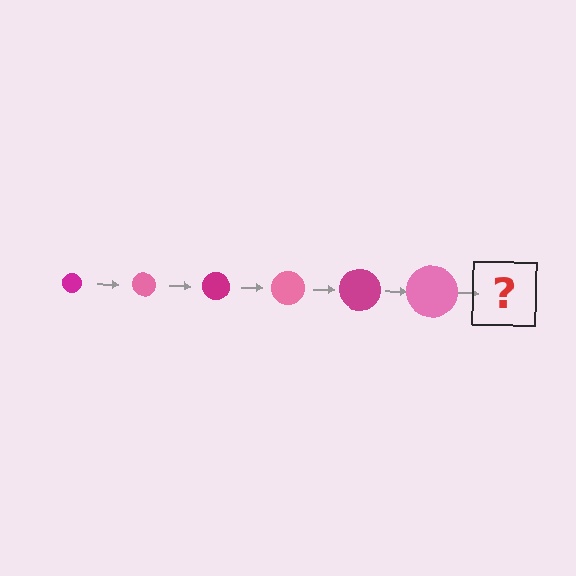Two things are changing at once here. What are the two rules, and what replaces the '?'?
The two rules are that the circle grows larger each step and the color cycles through magenta and pink. The '?' should be a magenta circle, larger than the previous one.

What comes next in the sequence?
The next element should be a magenta circle, larger than the previous one.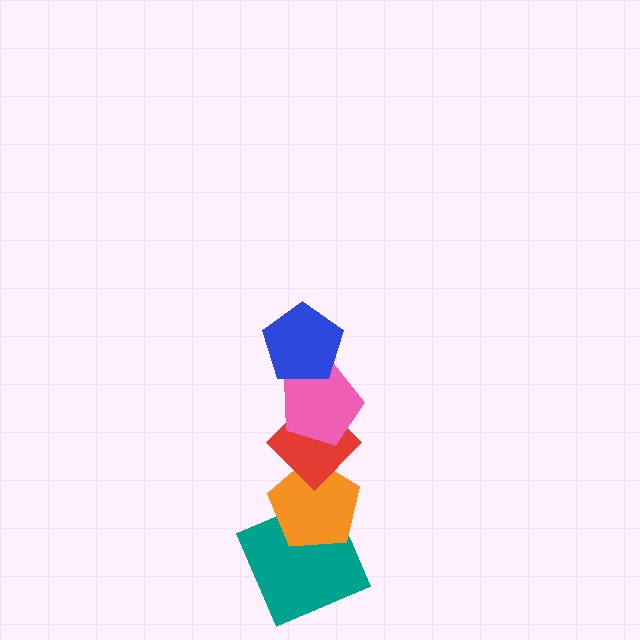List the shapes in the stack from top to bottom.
From top to bottom: the blue pentagon, the pink pentagon, the red diamond, the orange pentagon, the teal square.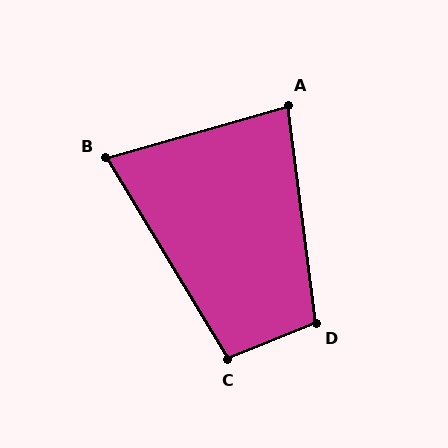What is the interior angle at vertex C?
Approximately 99 degrees (obtuse).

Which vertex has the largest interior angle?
D, at approximately 105 degrees.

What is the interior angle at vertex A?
Approximately 81 degrees (acute).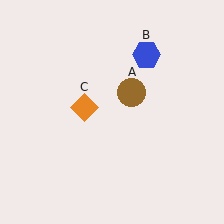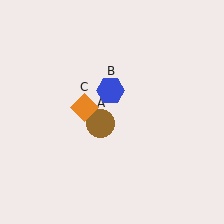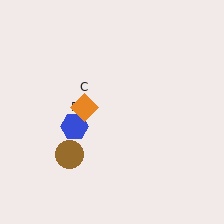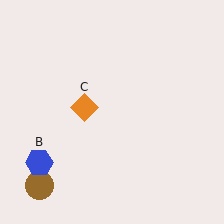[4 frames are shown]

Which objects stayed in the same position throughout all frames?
Orange diamond (object C) remained stationary.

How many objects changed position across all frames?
2 objects changed position: brown circle (object A), blue hexagon (object B).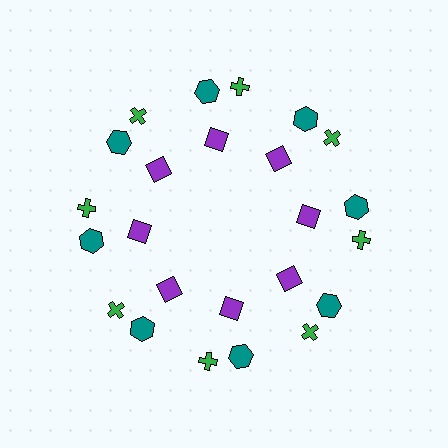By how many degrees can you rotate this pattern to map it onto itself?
The pattern maps onto itself every 45 degrees of rotation.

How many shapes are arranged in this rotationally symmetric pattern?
There are 24 shapes, arranged in 8 groups of 3.